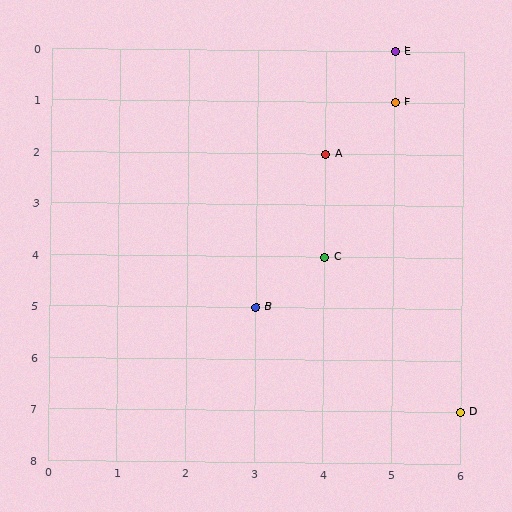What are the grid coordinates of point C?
Point C is at grid coordinates (4, 4).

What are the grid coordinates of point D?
Point D is at grid coordinates (6, 7).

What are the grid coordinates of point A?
Point A is at grid coordinates (4, 2).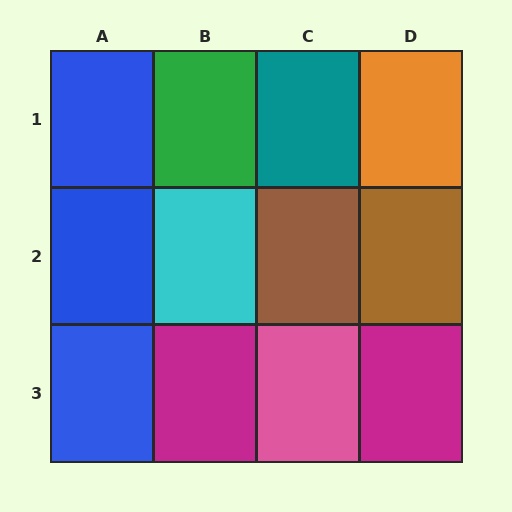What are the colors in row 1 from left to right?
Blue, green, teal, orange.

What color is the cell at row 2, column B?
Cyan.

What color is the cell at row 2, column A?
Blue.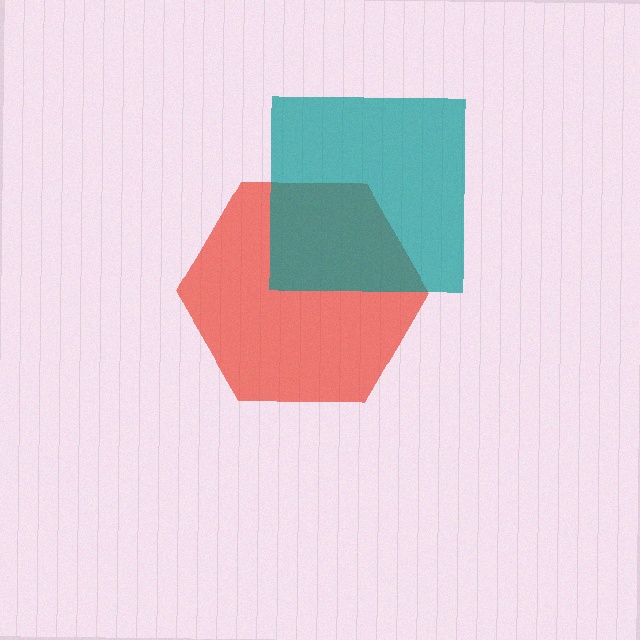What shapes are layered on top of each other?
The layered shapes are: a red hexagon, a teal square.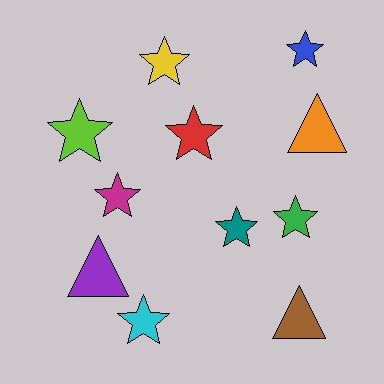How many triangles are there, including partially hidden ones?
There are 3 triangles.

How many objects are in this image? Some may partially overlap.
There are 11 objects.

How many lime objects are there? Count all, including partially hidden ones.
There is 1 lime object.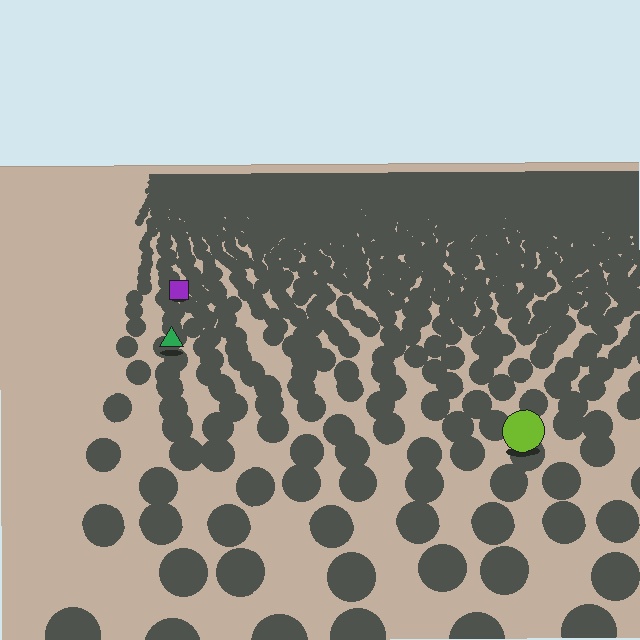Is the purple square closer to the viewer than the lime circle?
No. The lime circle is closer — you can tell from the texture gradient: the ground texture is coarser near it.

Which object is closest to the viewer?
The lime circle is closest. The texture marks near it are larger and more spread out.